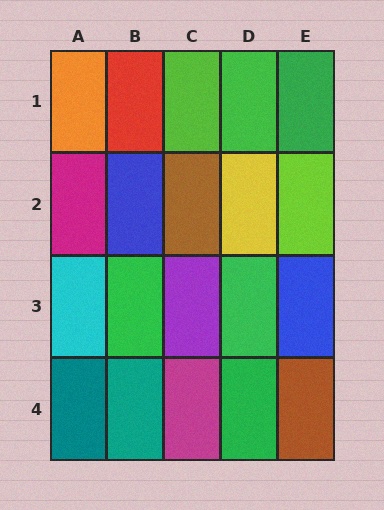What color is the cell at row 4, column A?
Teal.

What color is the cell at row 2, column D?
Yellow.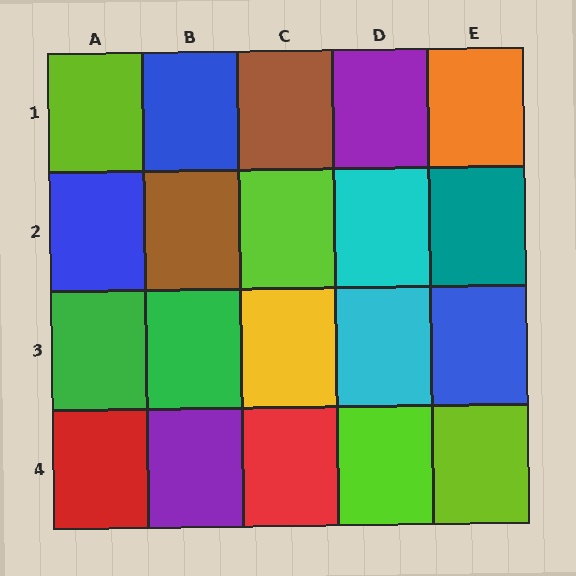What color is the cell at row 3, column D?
Cyan.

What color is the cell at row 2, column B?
Brown.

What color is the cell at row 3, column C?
Yellow.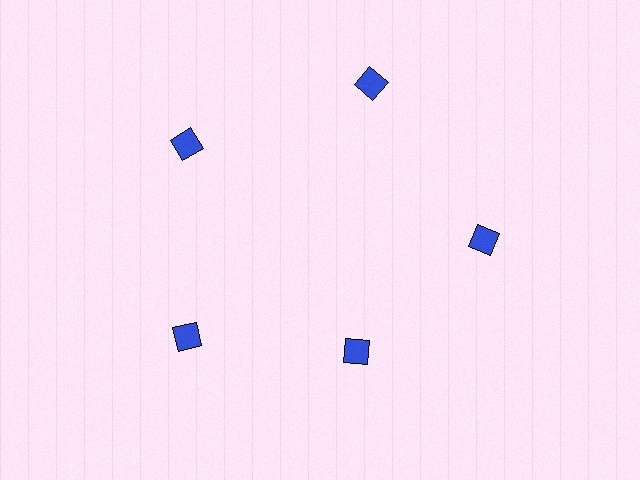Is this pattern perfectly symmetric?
No. The 5 blue squares are arranged in a ring, but one element near the 5 o'clock position is pulled inward toward the center, breaking the 5-fold rotational symmetry.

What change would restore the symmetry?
The symmetry would be restored by moving it outward, back onto the ring so that all 5 squares sit at equal angles and equal distance from the center.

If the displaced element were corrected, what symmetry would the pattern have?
It would have 5-fold rotational symmetry — the pattern would map onto itself every 72 degrees.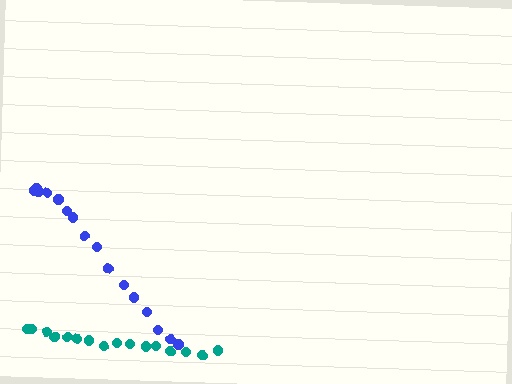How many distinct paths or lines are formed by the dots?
There are 2 distinct paths.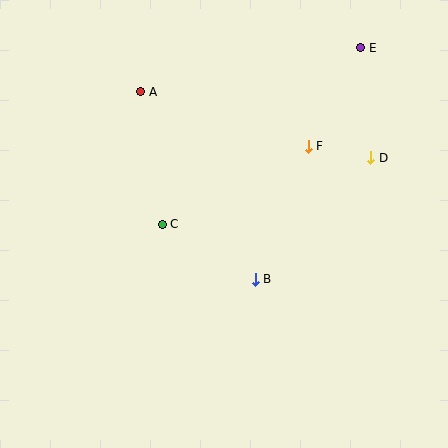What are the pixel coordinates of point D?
Point D is at (371, 158).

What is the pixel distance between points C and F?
The distance between C and F is 165 pixels.